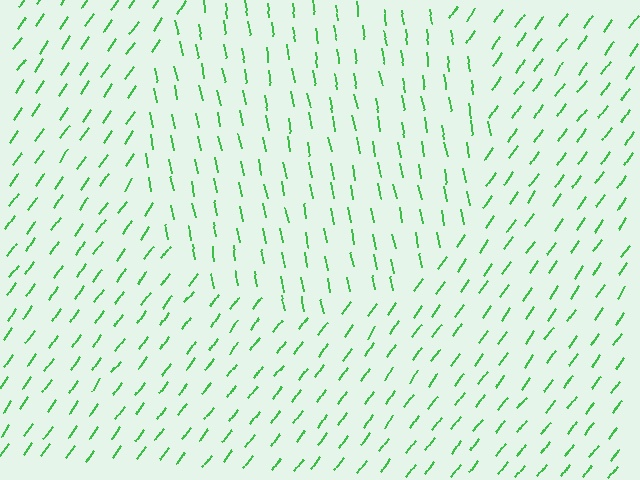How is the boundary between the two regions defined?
The boundary is defined purely by a change in line orientation (approximately 45 degrees difference). All lines are the same color and thickness.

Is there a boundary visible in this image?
Yes, there is a texture boundary formed by a change in line orientation.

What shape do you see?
I see a circle.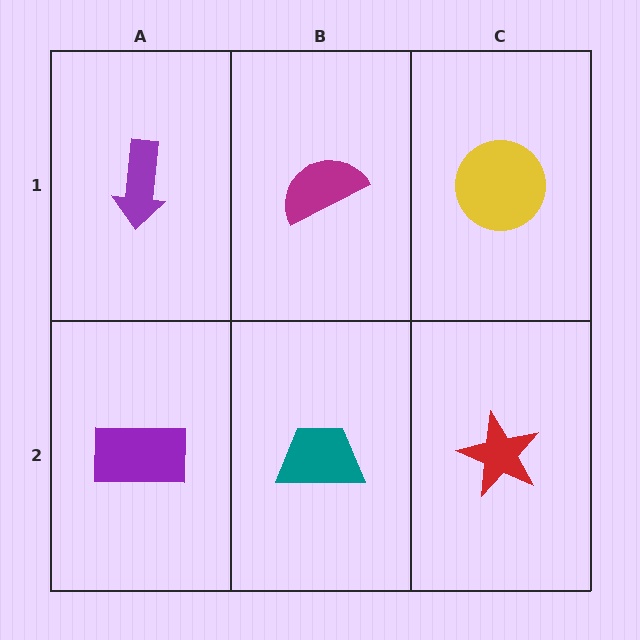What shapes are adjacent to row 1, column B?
A teal trapezoid (row 2, column B), a purple arrow (row 1, column A), a yellow circle (row 1, column C).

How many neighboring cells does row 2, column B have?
3.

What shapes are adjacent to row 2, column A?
A purple arrow (row 1, column A), a teal trapezoid (row 2, column B).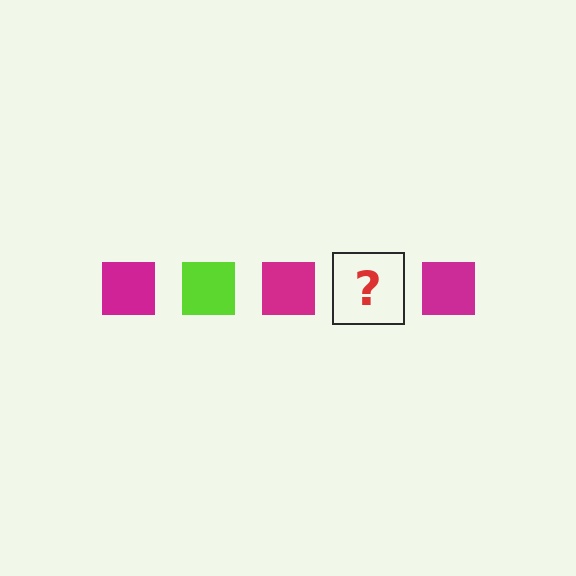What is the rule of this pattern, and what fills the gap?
The rule is that the pattern cycles through magenta, lime squares. The gap should be filled with a lime square.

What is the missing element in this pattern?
The missing element is a lime square.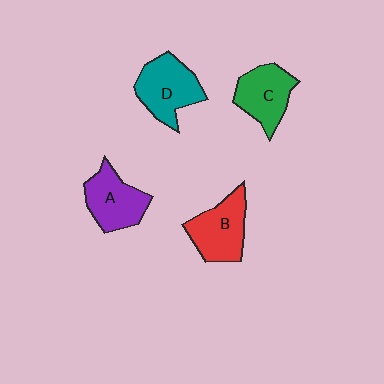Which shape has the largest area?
Shape D (teal).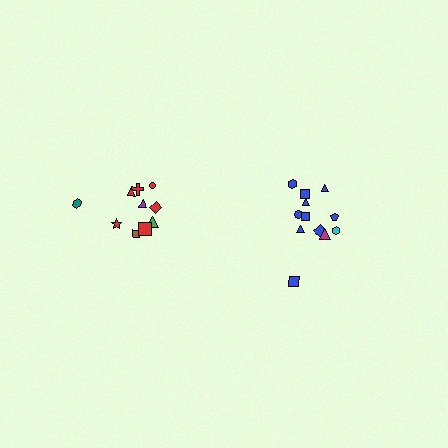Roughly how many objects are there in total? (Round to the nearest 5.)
Roughly 20 objects in total.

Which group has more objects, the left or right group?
The right group.